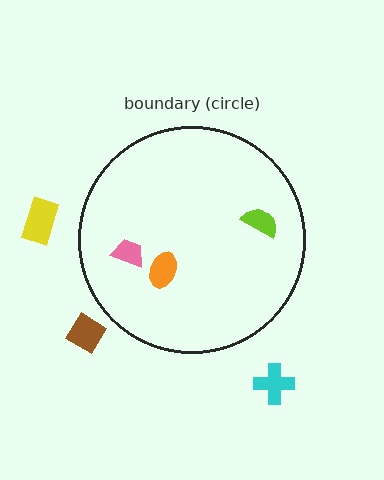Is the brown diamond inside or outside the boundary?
Outside.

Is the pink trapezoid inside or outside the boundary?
Inside.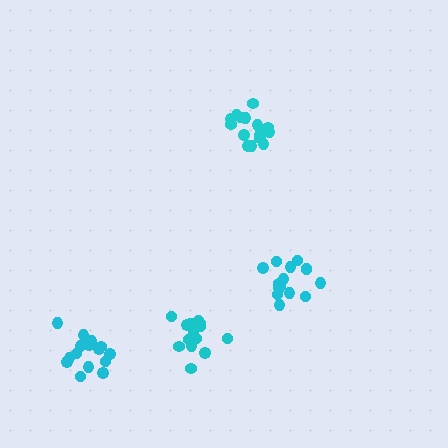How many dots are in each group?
Group 1: 15 dots, Group 2: 15 dots, Group 3: 16 dots, Group 4: 15 dots (61 total).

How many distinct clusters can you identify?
There are 4 distinct clusters.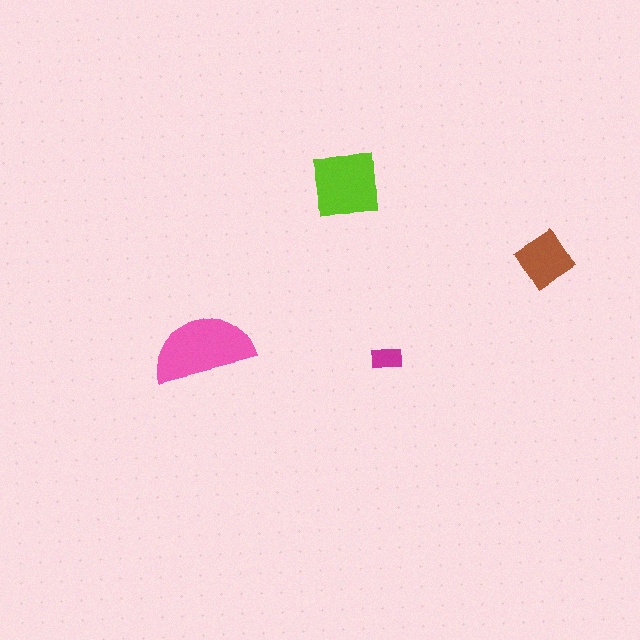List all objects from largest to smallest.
The pink semicircle, the lime square, the brown diamond, the magenta rectangle.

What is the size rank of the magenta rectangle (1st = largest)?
4th.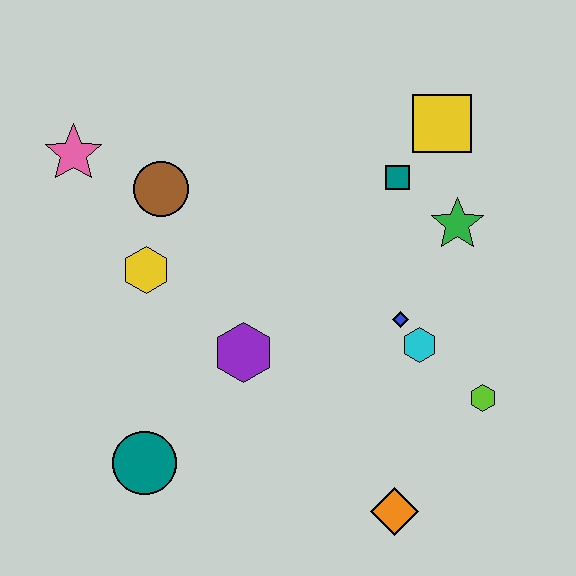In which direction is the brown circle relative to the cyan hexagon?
The brown circle is to the left of the cyan hexagon.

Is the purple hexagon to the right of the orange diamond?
No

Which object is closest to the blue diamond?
The cyan hexagon is closest to the blue diamond.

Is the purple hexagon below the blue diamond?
Yes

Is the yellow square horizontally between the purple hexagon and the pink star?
No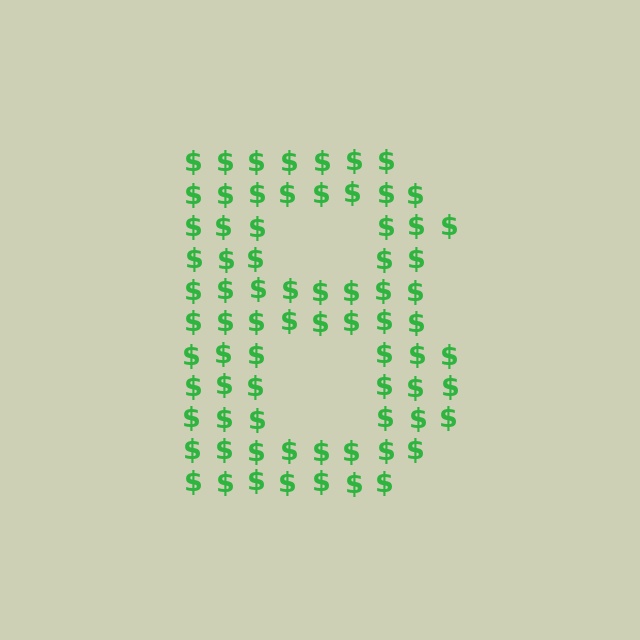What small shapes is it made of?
It is made of small dollar signs.